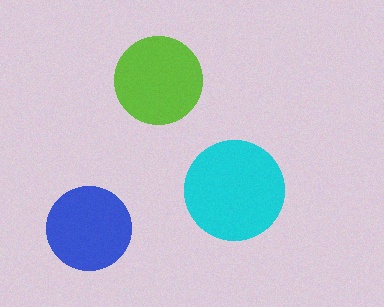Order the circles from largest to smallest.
the cyan one, the lime one, the blue one.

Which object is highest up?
The lime circle is topmost.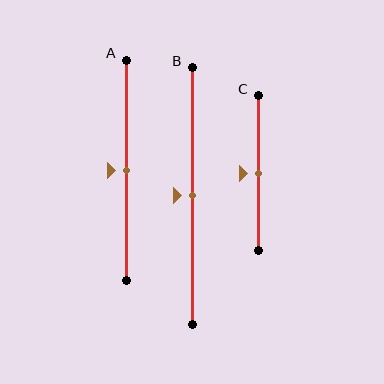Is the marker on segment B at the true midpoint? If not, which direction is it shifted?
Yes, the marker on segment B is at the true midpoint.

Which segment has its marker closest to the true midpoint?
Segment A has its marker closest to the true midpoint.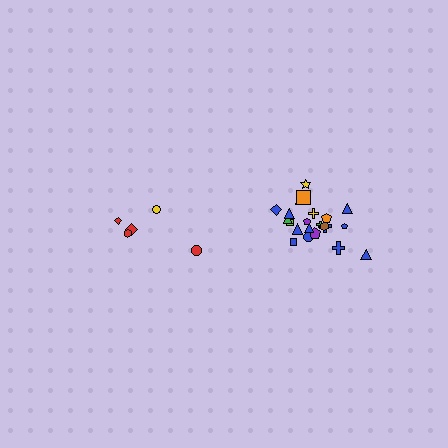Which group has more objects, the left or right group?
The right group.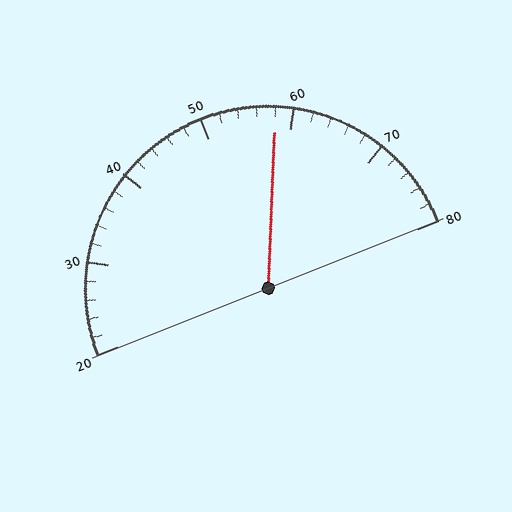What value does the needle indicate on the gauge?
The needle indicates approximately 58.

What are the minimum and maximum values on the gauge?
The gauge ranges from 20 to 80.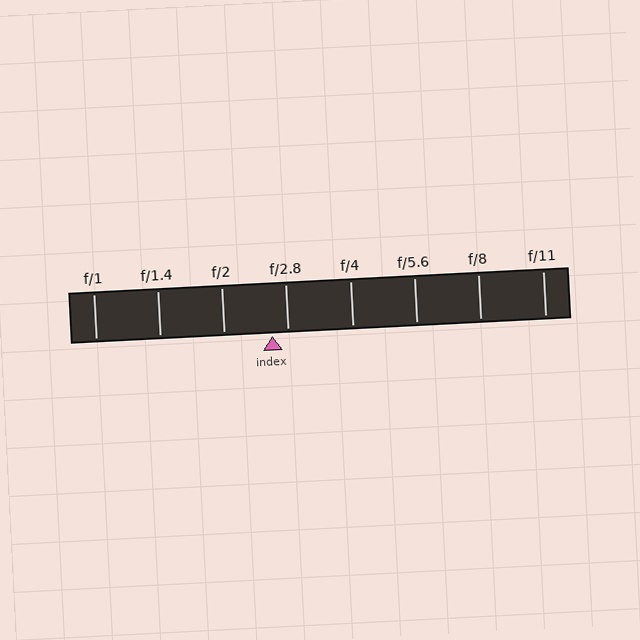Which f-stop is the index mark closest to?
The index mark is closest to f/2.8.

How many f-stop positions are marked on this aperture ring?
There are 8 f-stop positions marked.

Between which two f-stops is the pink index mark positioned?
The index mark is between f/2 and f/2.8.